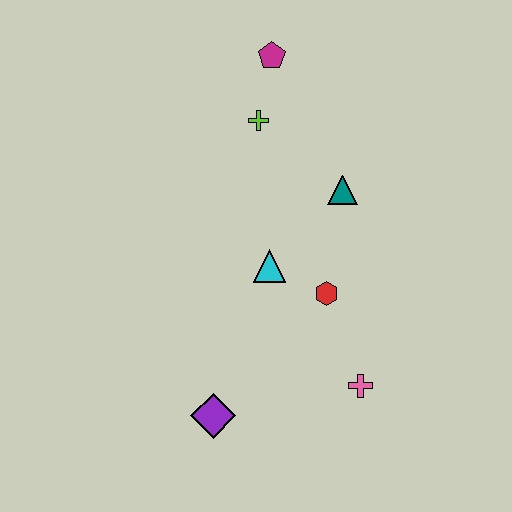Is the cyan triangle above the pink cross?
Yes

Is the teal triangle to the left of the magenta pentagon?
No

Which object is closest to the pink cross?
The red hexagon is closest to the pink cross.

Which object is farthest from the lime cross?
The purple diamond is farthest from the lime cross.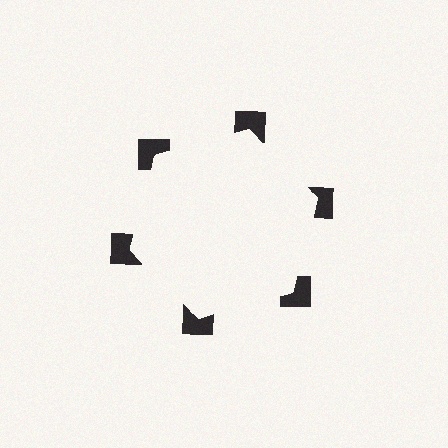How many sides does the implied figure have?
6 sides.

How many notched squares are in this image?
There are 6 — one at each vertex of the illusory hexagon.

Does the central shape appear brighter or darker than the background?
It typically appears slightly brighter than the background, even though no actual brightness change is drawn.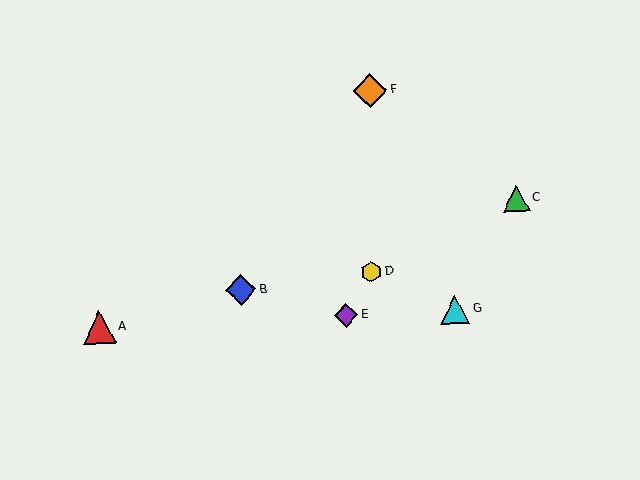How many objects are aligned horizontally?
3 objects (A, E, G) are aligned horizontally.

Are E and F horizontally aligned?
No, E is at y≈315 and F is at y≈91.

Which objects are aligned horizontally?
Objects A, E, G are aligned horizontally.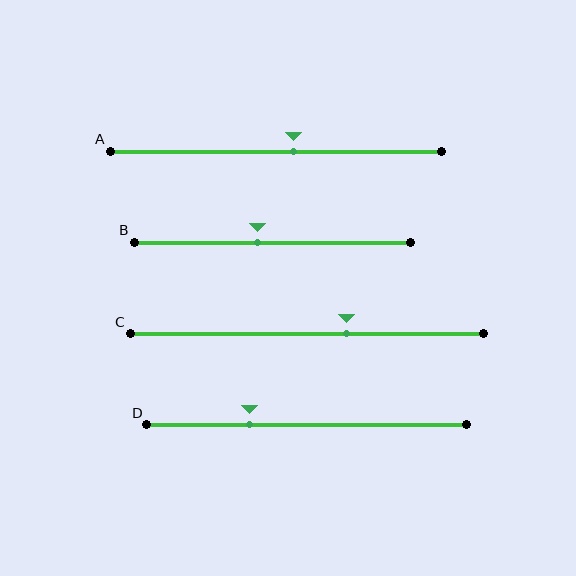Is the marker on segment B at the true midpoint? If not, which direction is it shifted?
No, the marker on segment B is shifted to the left by about 5% of the segment length.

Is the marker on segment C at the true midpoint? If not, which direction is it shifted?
No, the marker on segment C is shifted to the right by about 11% of the segment length.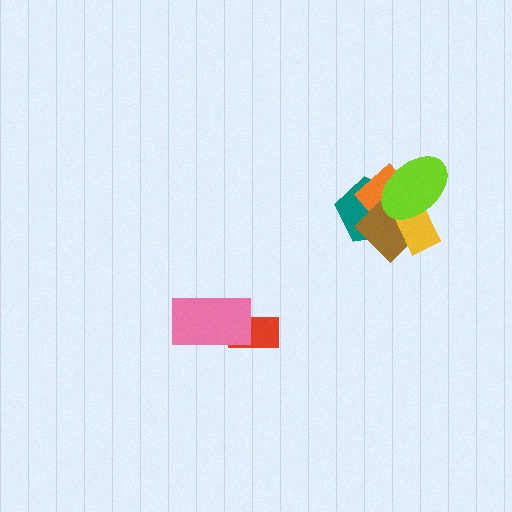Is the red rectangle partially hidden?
Yes, it is partially covered by another shape.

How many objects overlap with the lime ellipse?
4 objects overlap with the lime ellipse.